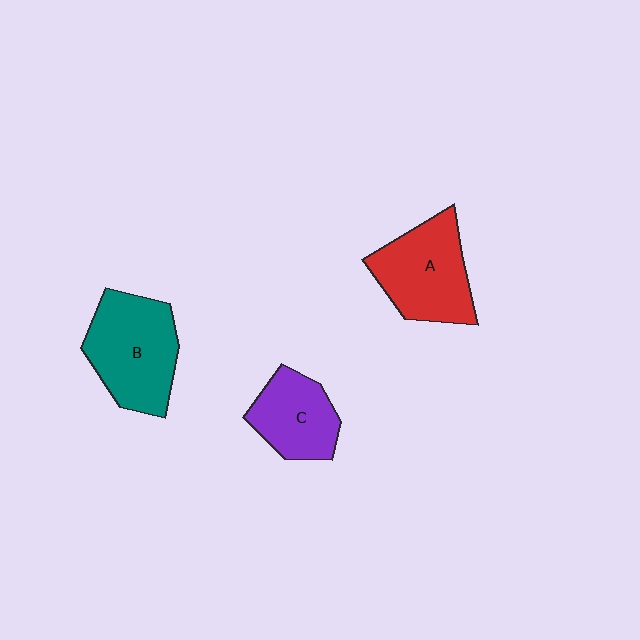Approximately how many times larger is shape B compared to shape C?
Approximately 1.4 times.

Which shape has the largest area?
Shape B (teal).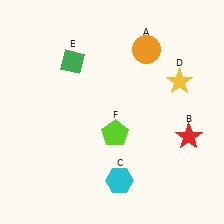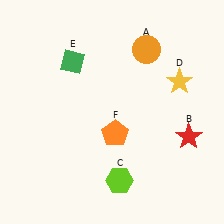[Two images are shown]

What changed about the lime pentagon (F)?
In Image 1, F is lime. In Image 2, it changed to orange.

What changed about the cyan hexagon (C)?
In Image 1, C is cyan. In Image 2, it changed to lime.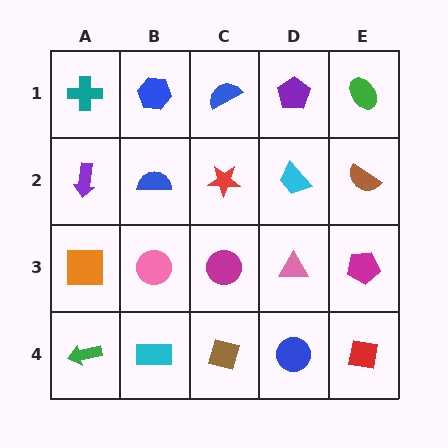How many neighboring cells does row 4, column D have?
3.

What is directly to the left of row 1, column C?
A blue hexagon.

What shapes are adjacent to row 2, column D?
A purple pentagon (row 1, column D), a pink triangle (row 3, column D), a red star (row 2, column C), a brown semicircle (row 2, column E).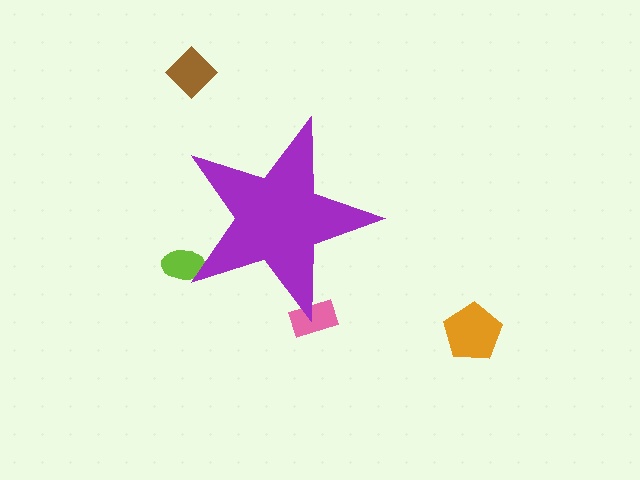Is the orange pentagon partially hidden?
No, the orange pentagon is fully visible.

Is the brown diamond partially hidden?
No, the brown diamond is fully visible.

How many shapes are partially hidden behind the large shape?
2 shapes are partially hidden.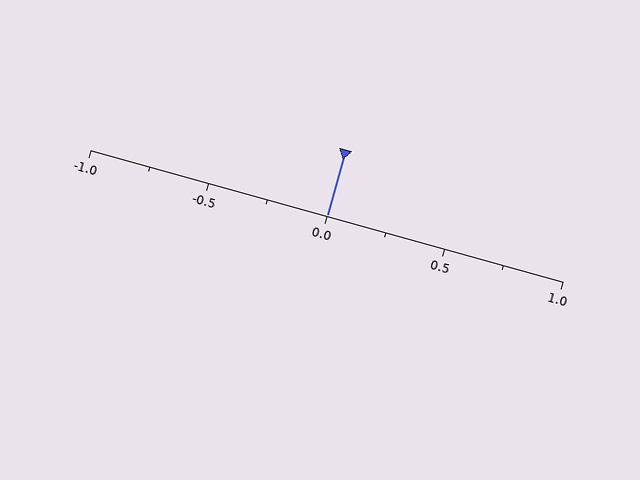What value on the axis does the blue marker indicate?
The marker indicates approximately 0.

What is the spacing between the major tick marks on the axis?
The major ticks are spaced 0.5 apart.